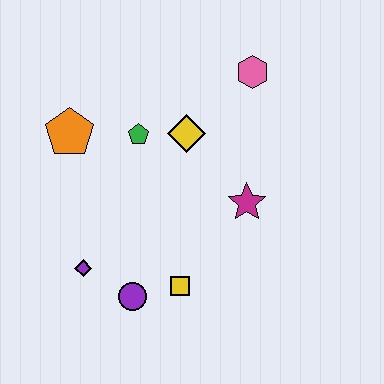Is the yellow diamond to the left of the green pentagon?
No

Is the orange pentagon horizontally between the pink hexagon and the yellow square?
No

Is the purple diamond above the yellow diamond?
No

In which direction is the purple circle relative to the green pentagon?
The purple circle is below the green pentagon.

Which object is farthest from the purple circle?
The pink hexagon is farthest from the purple circle.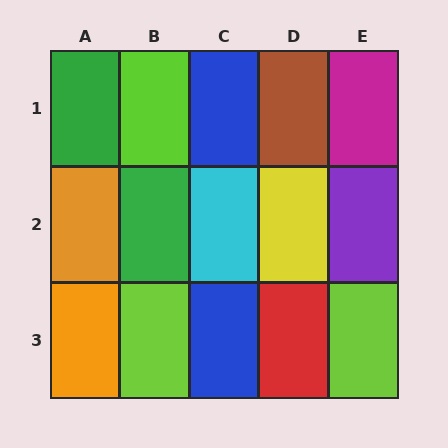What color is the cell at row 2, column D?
Yellow.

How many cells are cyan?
1 cell is cyan.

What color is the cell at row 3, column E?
Lime.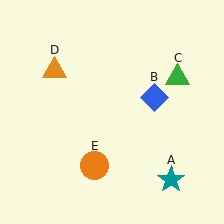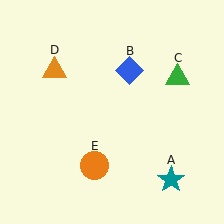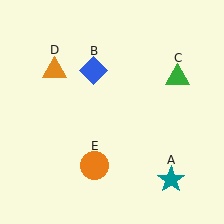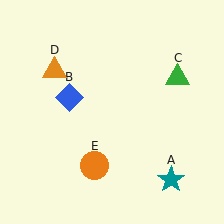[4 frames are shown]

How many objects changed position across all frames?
1 object changed position: blue diamond (object B).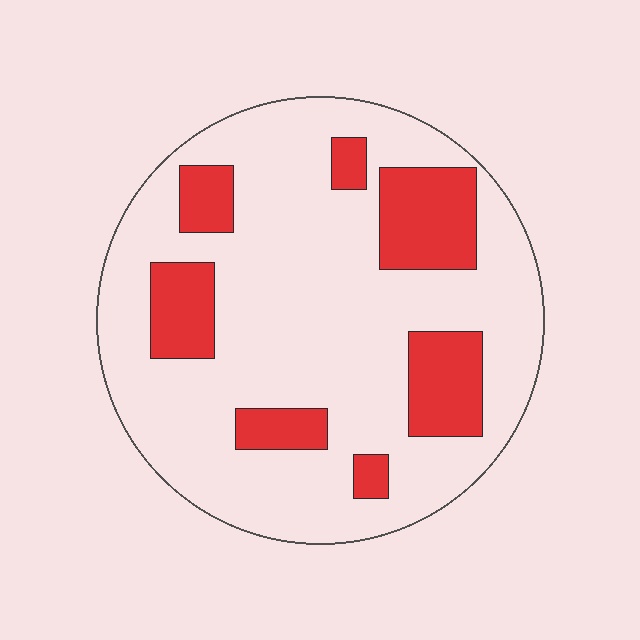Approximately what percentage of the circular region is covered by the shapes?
Approximately 20%.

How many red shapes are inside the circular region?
7.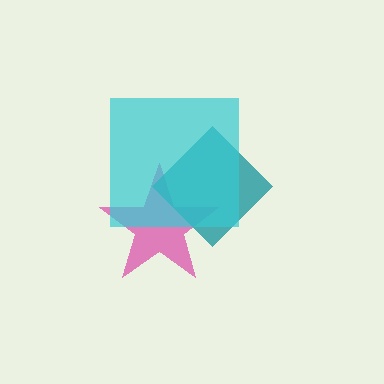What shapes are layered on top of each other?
The layered shapes are: a magenta star, a teal diamond, a cyan square.